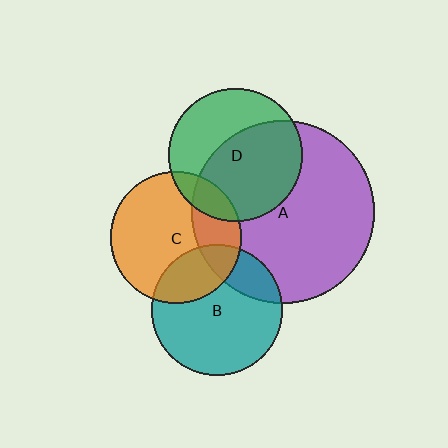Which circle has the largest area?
Circle A (purple).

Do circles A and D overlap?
Yes.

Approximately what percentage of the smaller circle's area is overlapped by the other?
Approximately 60%.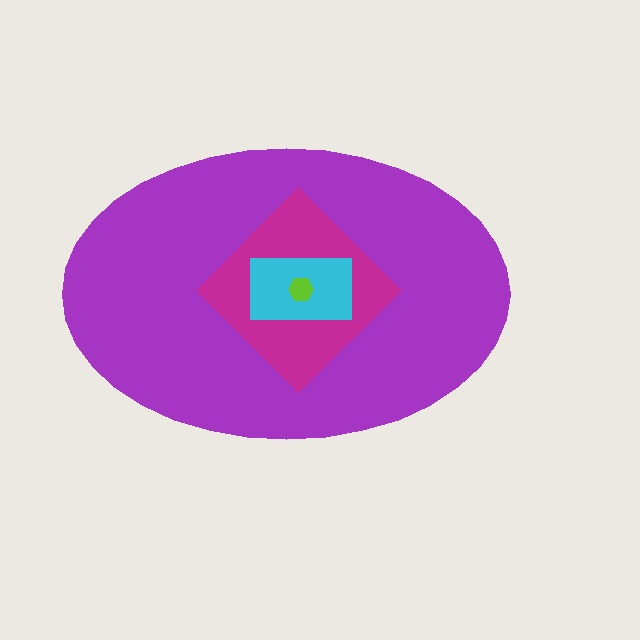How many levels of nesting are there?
4.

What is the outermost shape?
The purple ellipse.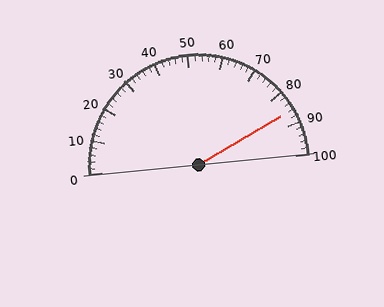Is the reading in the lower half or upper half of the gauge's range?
The reading is in the upper half of the range (0 to 100).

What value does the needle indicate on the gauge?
The needle indicates approximately 86.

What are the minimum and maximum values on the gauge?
The gauge ranges from 0 to 100.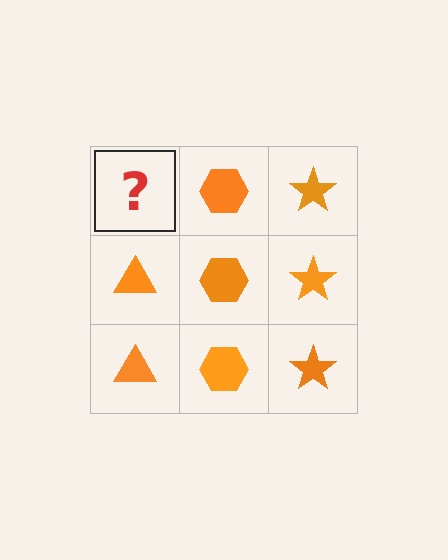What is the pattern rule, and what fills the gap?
The rule is that each column has a consistent shape. The gap should be filled with an orange triangle.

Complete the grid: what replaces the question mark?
The question mark should be replaced with an orange triangle.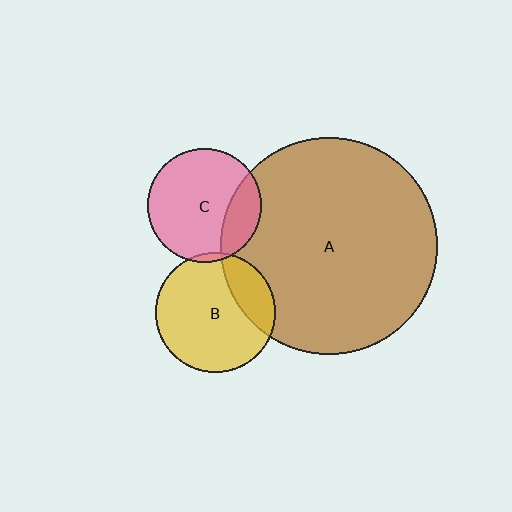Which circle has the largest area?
Circle A (brown).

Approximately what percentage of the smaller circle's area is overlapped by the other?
Approximately 5%.